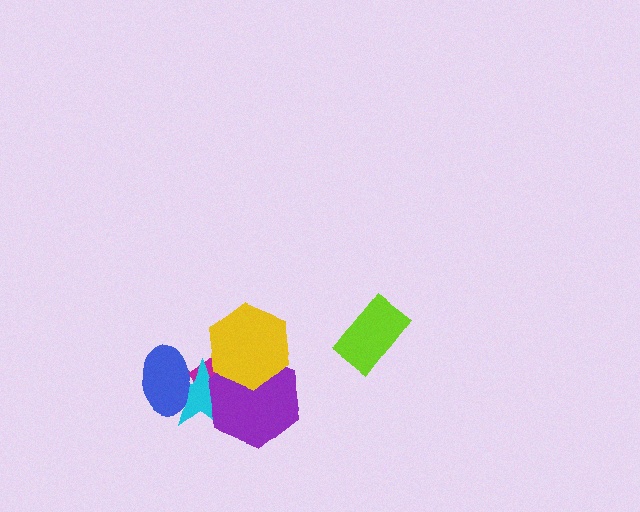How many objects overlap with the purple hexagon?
3 objects overlap with the purple hexagon.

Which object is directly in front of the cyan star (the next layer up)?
The purple hexagon is directly in front of the cyan star.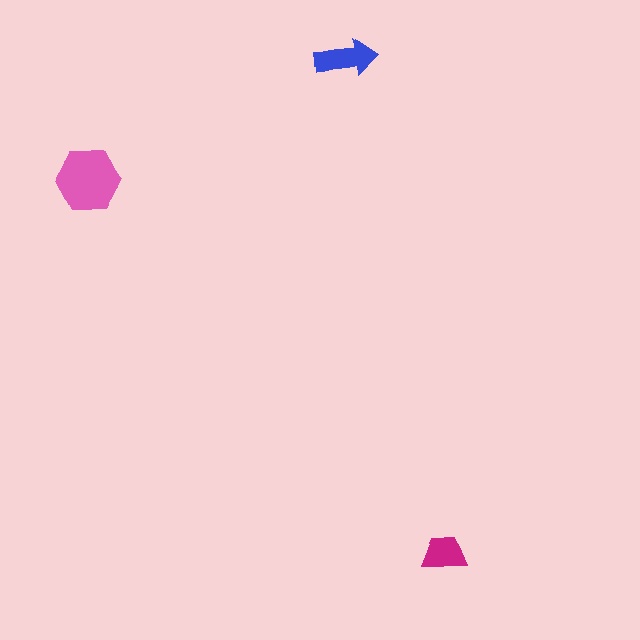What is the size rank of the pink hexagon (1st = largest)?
1st.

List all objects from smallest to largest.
The magenta trapezoid, the blue arrow, the pink hexagon.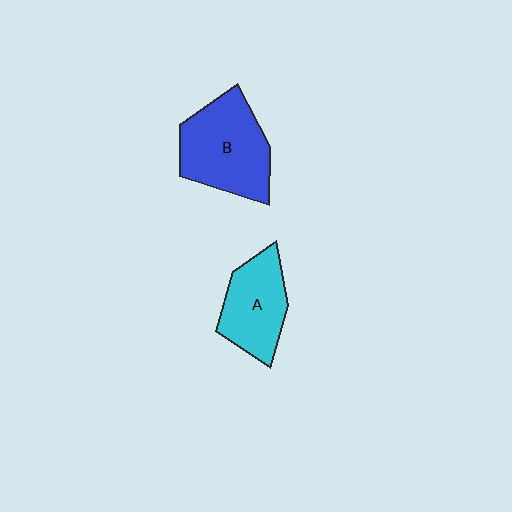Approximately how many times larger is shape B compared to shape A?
Approximately 1.3 times.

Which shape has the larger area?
Shape B (blue).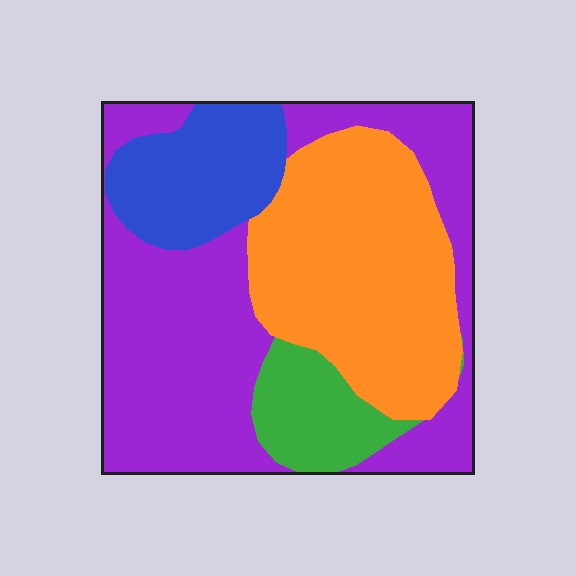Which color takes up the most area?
Purple, at roughly 45%.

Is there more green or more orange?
Orange.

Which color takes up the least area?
Green, at roughly 10%.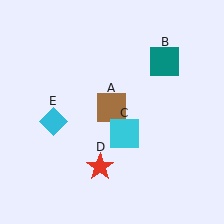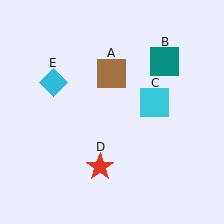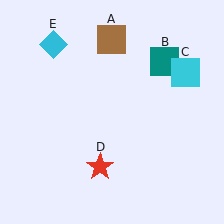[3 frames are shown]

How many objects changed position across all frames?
3 objects changed position: brown square (object A), cyan square (object C), cyan diamond (object E).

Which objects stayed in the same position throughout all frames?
Teal square (object B) and red star (object D) remained stationary.